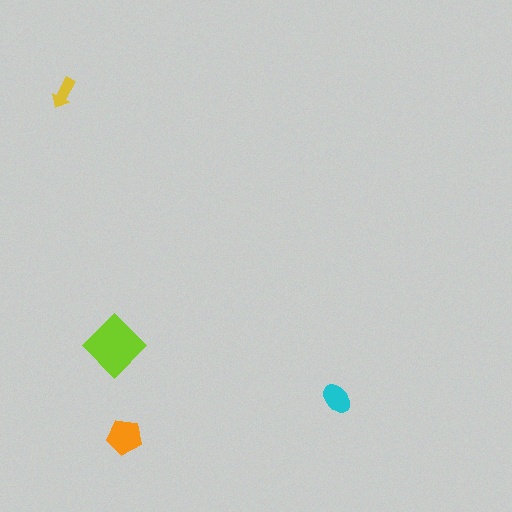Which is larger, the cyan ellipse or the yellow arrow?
The cyan ellipse.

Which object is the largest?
The lime diamond.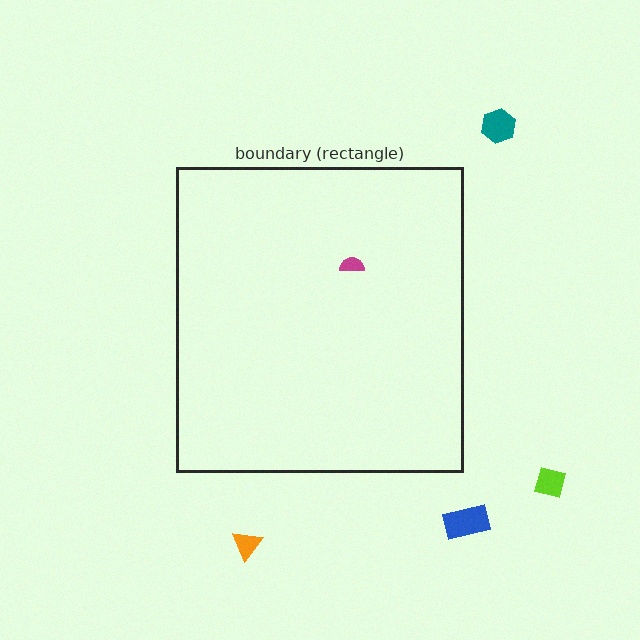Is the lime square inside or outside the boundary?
Outside.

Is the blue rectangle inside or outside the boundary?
Outside.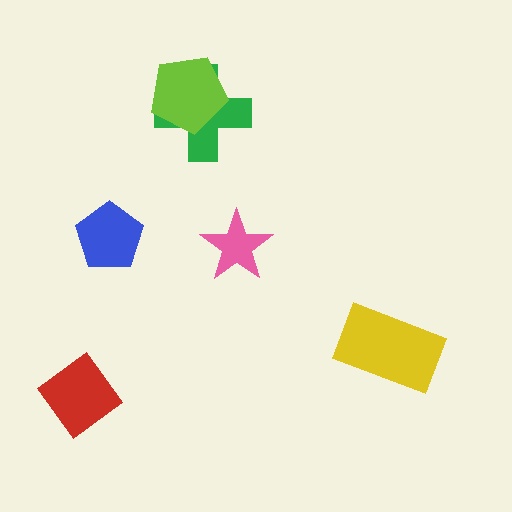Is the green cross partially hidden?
Yes, it is partially covered by another shape.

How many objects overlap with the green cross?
1 object overlaps with the green cross.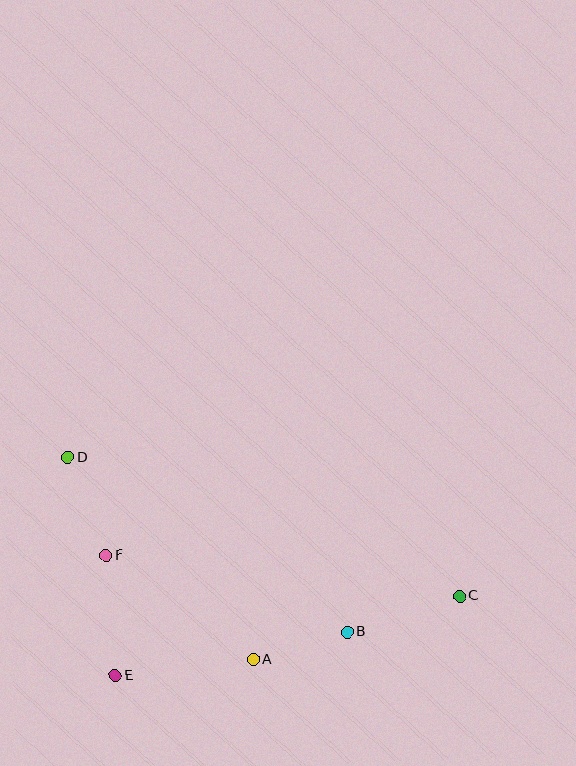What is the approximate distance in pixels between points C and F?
The distance between C and F is approximately 356 pixels.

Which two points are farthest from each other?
Points C and D are farthest from each other.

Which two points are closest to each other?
Points A and B are closest to each other.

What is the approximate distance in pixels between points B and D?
The distance between B and D is approximately 329 pixels.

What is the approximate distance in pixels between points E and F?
The distance between E and F is approximately 121 pixels.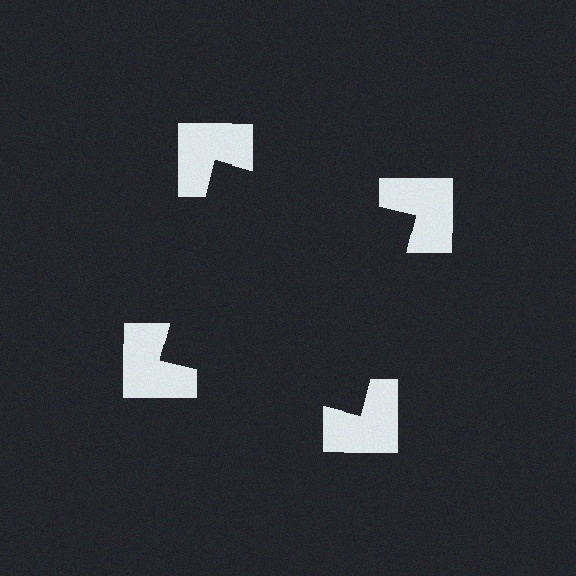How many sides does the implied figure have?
4 sides.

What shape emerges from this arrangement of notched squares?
An illusory square — its edges are inferred from the aligned wedge cuts in the notched squares, not physically drawn.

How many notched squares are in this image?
There are 4 — one at each vertex of the illusory square.